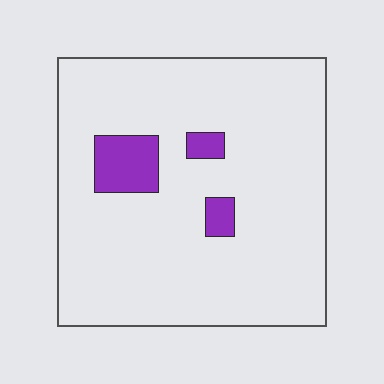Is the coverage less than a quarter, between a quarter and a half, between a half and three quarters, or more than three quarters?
Less than a quarter.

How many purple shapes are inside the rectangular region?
3.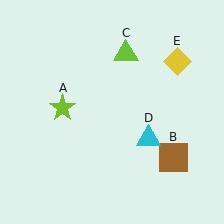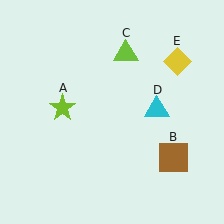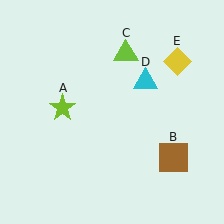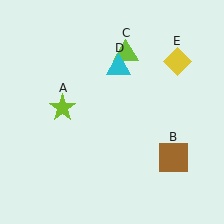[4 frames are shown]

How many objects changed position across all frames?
1 object changed position: cyan triangle (object D).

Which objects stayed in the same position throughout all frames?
Lime star (object A) and brown square (object B) and lime triangle (object C) and yellow diamond (object E) remained stationary.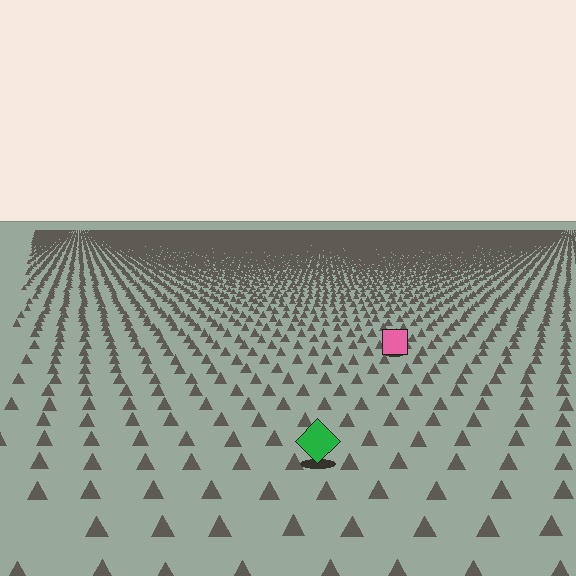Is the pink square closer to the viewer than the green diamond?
No. The green diamond is closer — you can tell from the texture gradient: the ground texture is coarser near it.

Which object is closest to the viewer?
The green diamond is closest. The texture marks near it are larger and more spread out.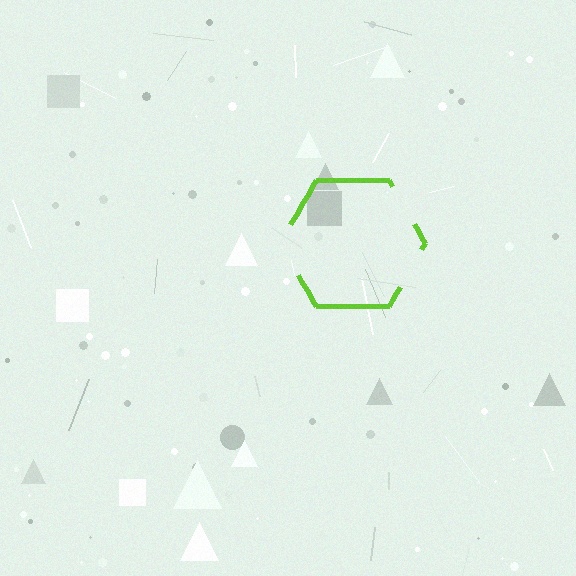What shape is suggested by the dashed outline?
The dashed outline suggests a hexagon.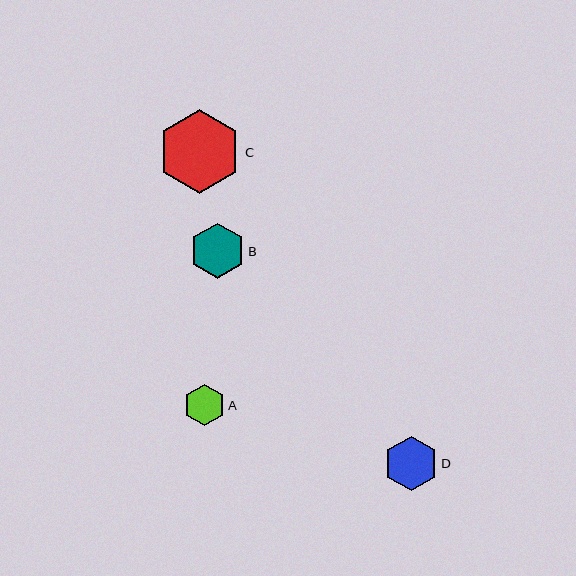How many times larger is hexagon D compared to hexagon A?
Hexagon D is approximately 1.3 times the size of hexagon A.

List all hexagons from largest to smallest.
From largest to smallest: C, B, D, A.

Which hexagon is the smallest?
Hexagon A is the smallest with a size of approximately 42 pixels.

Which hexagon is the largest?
Hexagon C is the largest with a size of approximately 83 pixels.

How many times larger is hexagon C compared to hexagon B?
Hexagon C is approximately 1.5 times the size of hexagon B.